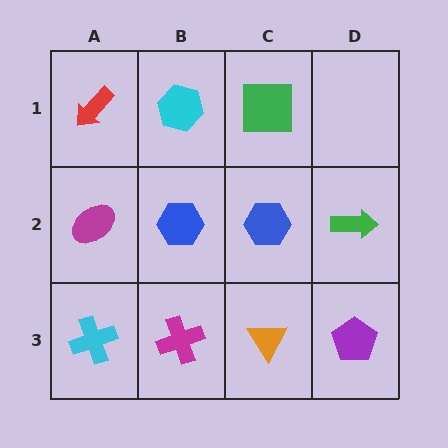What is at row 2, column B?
A blue hexagon.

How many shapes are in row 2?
4 shapes.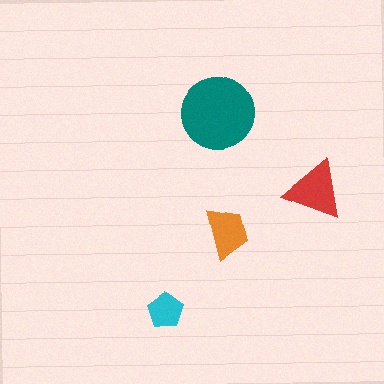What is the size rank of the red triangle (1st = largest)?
2nd.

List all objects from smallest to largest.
The cyan pentagon, the orange trapezoid, the red triangle, the teal circle.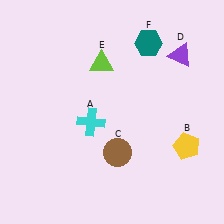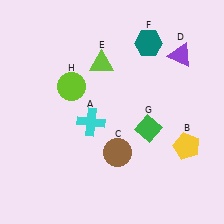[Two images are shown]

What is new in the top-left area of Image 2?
A lime circle (H) was added in the top-left area of Image 2.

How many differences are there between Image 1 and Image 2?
There are 2 differences between the two images.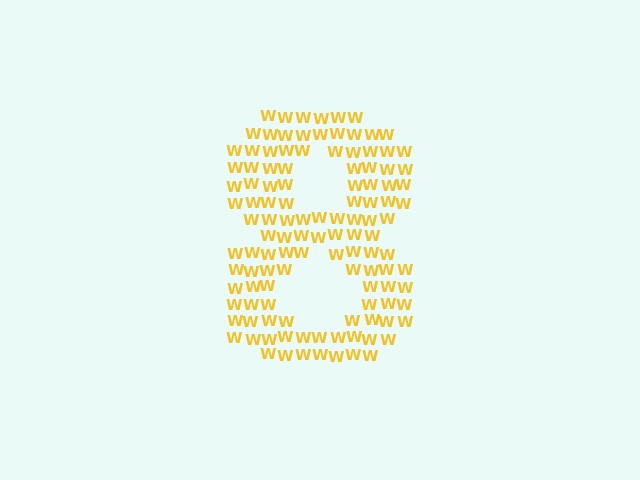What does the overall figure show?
The overall figure shows the digit 8.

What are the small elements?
The small elements are letter W's.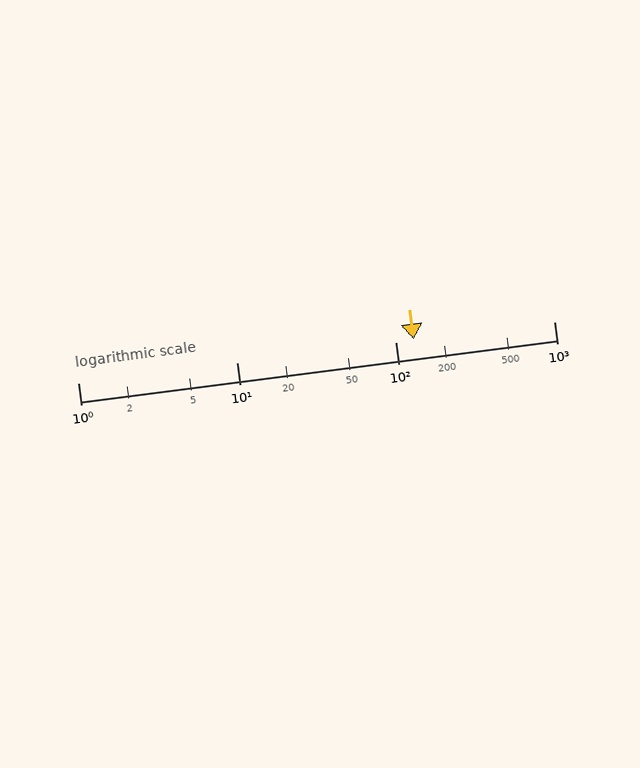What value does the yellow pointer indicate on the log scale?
The pointer indicates approximately 130.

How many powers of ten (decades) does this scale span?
The scale spans 3 decades, from 1 to 1000.